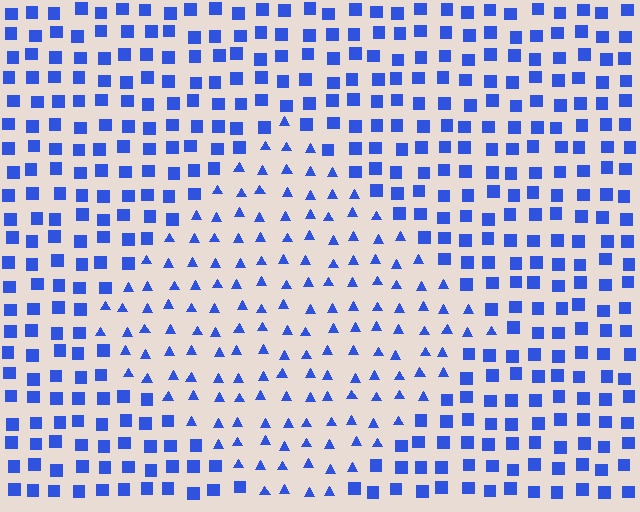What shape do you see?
I see a diamond.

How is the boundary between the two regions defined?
The boundary is defined by a change in element shape: triangles inside vs. squares outside. All elements share the same color and spacing.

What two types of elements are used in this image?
The image uses triangles inside the diamond region and squares outside it.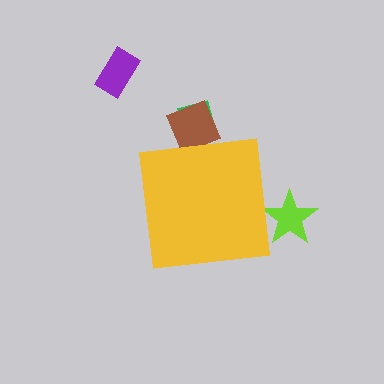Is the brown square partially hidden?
Yes, the brown square is partially hidden behind the yellow square.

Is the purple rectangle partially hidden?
No, the purple rectangle is fully visible.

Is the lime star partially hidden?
Yes, the lime star is partially hidden behind the yellow square.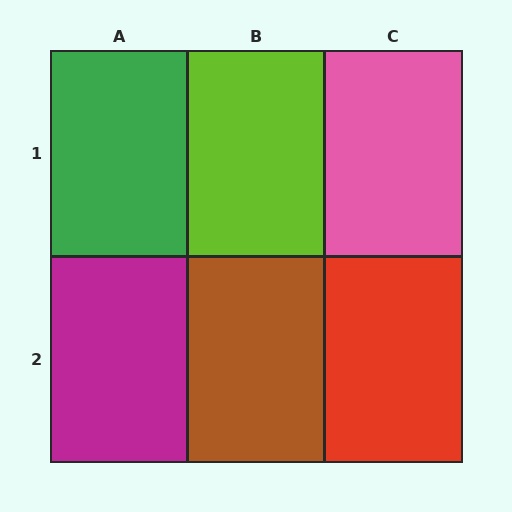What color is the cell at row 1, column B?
Lime.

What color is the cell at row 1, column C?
Pink.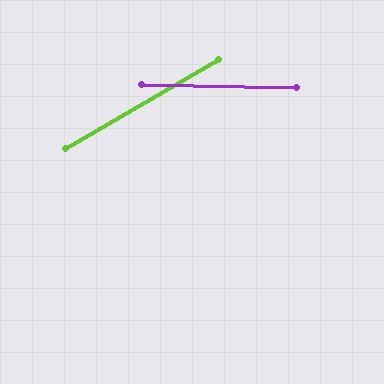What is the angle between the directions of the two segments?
Approximately 31 degrees.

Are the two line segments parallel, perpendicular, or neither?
Neither parallel nor perpendicular — they differ by about 31°.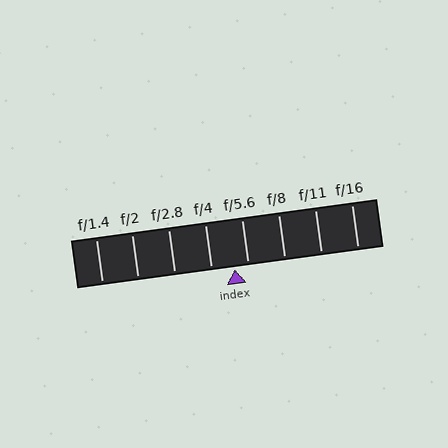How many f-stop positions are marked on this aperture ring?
There are 8 f-stop positions marked.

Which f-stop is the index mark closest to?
The index mark is closest to f/5.6.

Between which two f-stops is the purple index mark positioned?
The index mark is between f/4 and f/5.6.